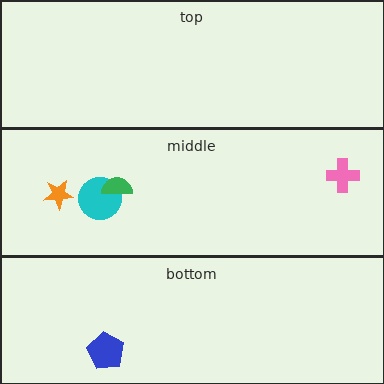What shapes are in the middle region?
The cyan circle, the orange star, the pink cross, the green semicircle.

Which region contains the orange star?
The middle region.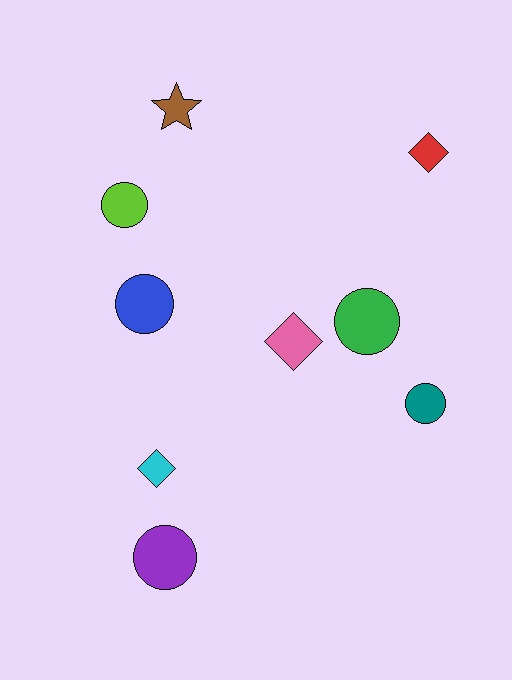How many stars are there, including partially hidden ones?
There is 1 star.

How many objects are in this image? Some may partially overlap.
There are 9 objects.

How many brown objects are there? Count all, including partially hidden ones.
There is 1 brown object.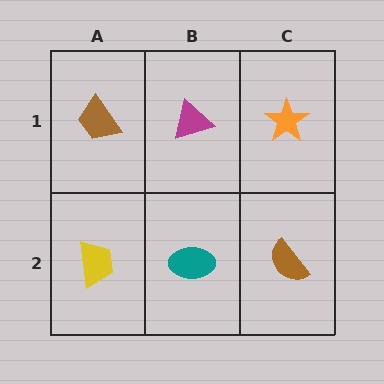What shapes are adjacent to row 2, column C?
An orange star (row 1, column C), a teal ellipse (row 2, column B).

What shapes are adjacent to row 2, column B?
A magenta triangle (row 1, column B), a yellow trapezoid (row 2, column A), a brown semicircle (row 2, column C).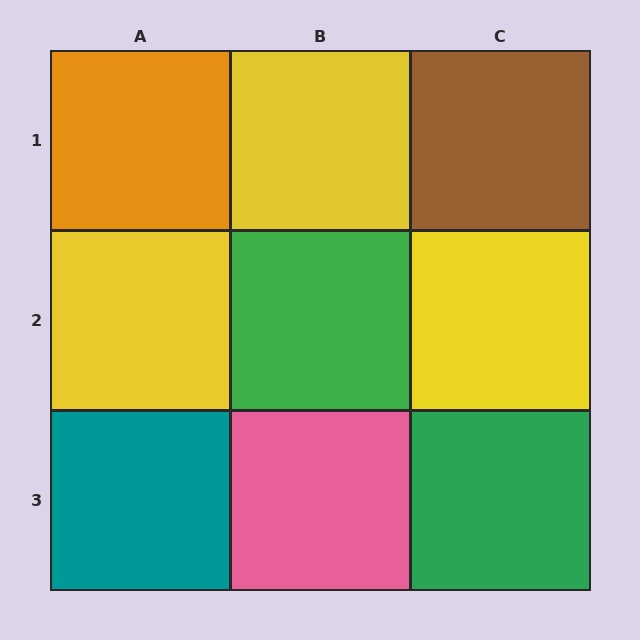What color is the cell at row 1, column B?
Yellow.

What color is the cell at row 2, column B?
Green.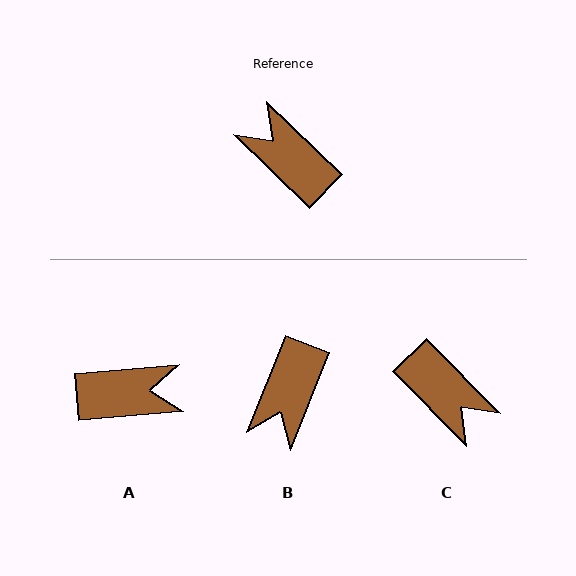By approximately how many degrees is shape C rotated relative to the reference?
Approximately 179 degrees counter-clockwise.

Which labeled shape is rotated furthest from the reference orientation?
C, about 179 degrees away.